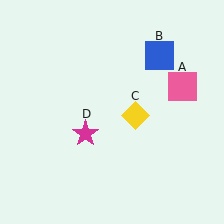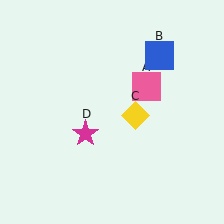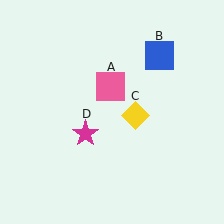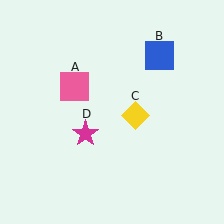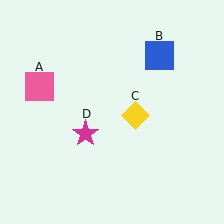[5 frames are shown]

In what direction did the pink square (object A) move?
The pink square (object A) moved left.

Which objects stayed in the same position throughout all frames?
Blue square (object B) and yellow diamond (object C) and magenta star (object D) remained stationary.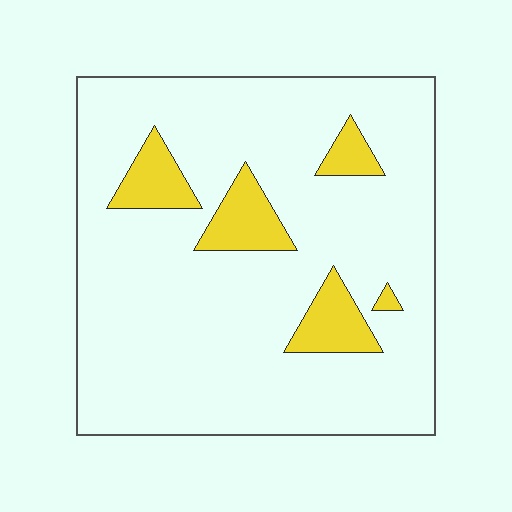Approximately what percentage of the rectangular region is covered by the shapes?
Approximately 10%.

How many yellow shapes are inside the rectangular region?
5.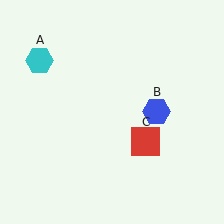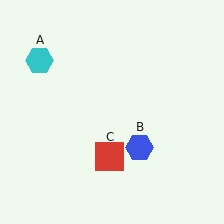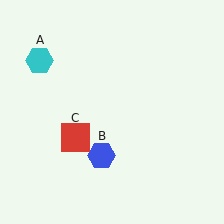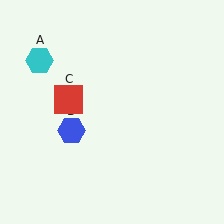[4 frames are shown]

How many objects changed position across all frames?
2 objects changed position: blue hexagon (object B), red square (object C).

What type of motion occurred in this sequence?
The blue hexagon (object B), red square (object C) rotated clockwise around the center of the scene.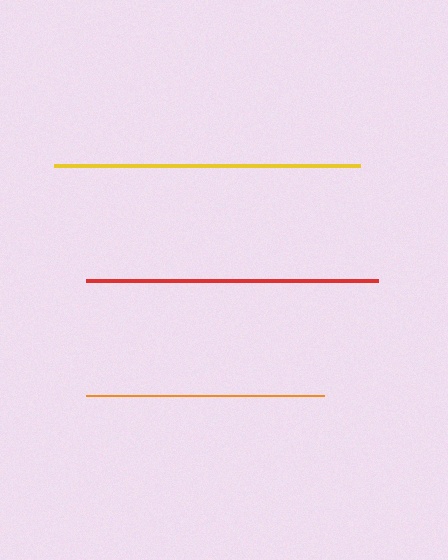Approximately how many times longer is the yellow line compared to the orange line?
The yellow line is approximately 1.3 times the length of the orange line.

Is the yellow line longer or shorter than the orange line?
The yellow line is longer than the orange line.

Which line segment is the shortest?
The orange line is the shortest at approximately 237 pixels.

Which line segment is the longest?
The yellow line is the longest at approximately 306 pixels.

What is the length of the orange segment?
The orange segment is approximately 237 pixels long.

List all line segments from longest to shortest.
From longest to shortest: yellow, red, orange.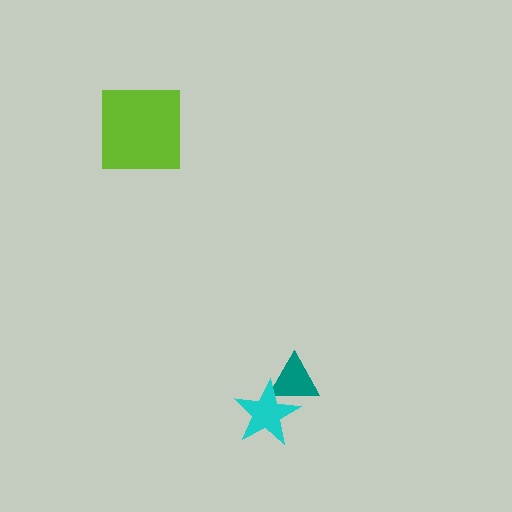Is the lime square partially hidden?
No, no other shape covers it.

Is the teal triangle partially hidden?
Yes, it is partially covered by another shape.